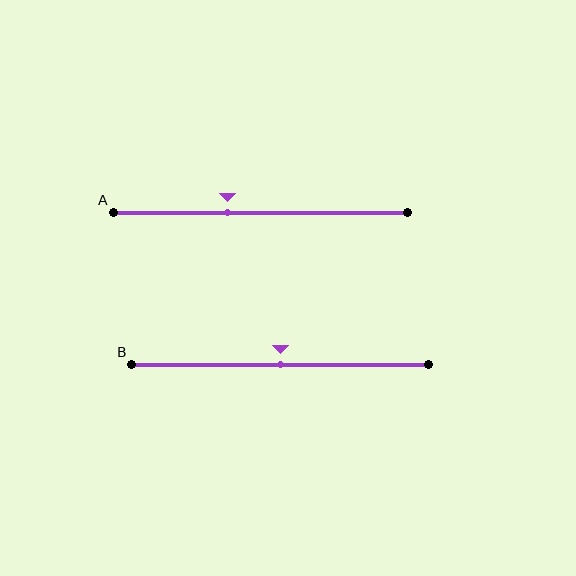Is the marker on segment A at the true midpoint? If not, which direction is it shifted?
No, the marker on segment A is shifted to the left by about 11% of the segment length.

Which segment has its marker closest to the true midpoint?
Segment B has its marker closest to the true midpoint.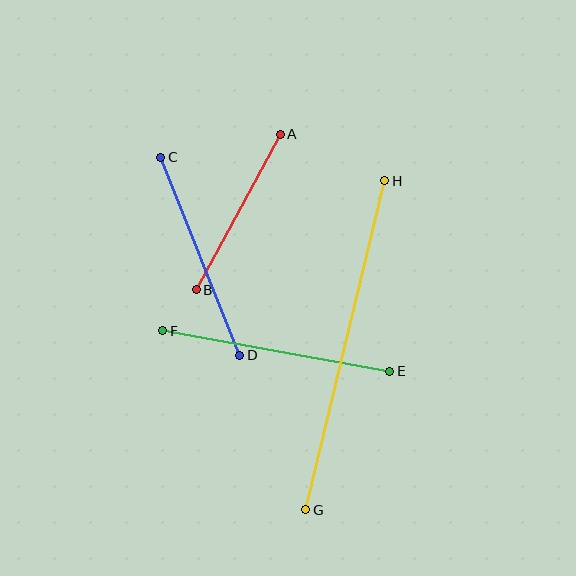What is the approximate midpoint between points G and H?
The midpoint is at approximately (345, 345) pixels.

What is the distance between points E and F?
The distance is approximately 231 pixels.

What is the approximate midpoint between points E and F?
The midpoint is at approximately (276, 351) pixels.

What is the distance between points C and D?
The distance is approximately 213 pixels.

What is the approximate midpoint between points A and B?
The midpoint is at approximately (238, 212) pixels.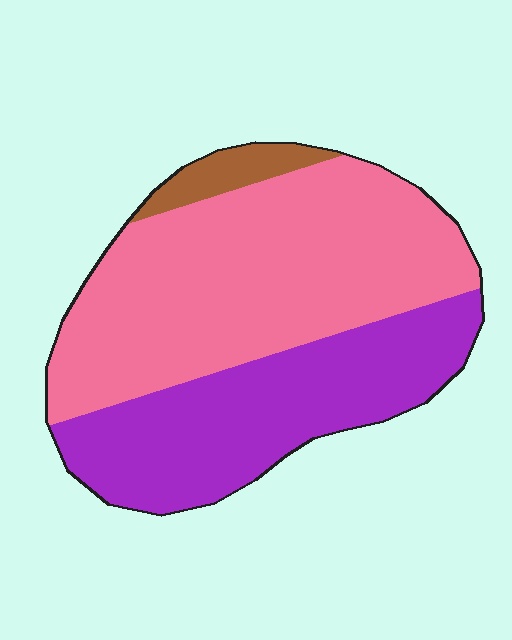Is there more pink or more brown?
Pink.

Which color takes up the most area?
Pink, at roughly 55%.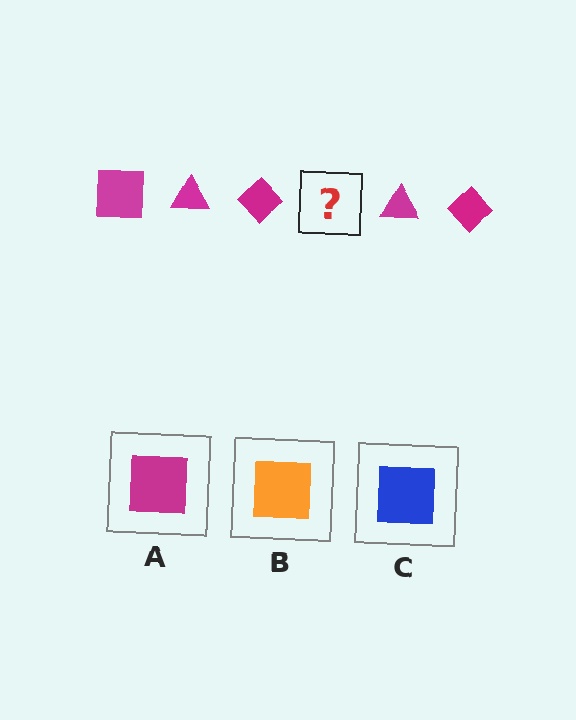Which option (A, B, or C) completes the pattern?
A.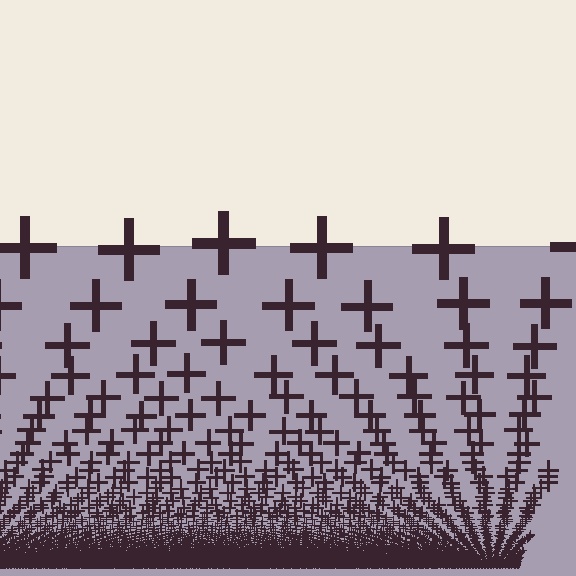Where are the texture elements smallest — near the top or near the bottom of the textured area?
Near the bottom.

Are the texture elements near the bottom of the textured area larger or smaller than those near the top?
Smaller. The gradient is inverted — elements near the bottom are smaller and denser.